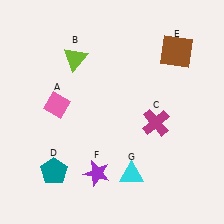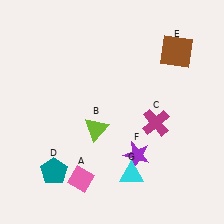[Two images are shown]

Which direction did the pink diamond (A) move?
The pink diamond (A) moved down.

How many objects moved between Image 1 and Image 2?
3 objects moved between the two images.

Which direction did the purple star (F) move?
The purple star (F) moved right.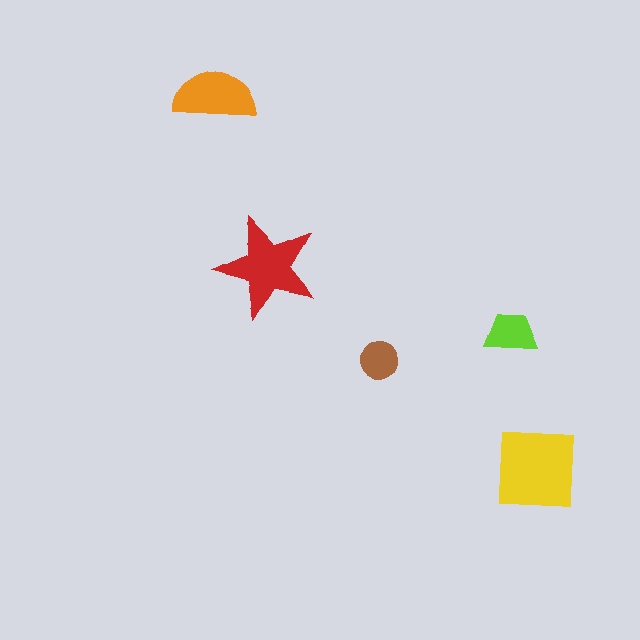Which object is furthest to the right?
The yellow square is rightmost.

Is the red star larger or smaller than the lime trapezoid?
Larger.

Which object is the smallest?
The brown circle.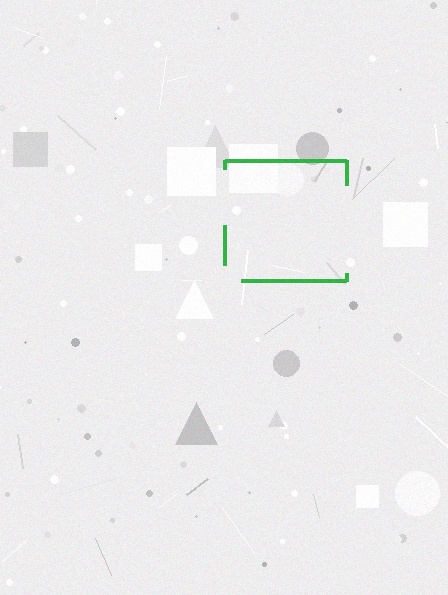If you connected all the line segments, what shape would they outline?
They would outline a square.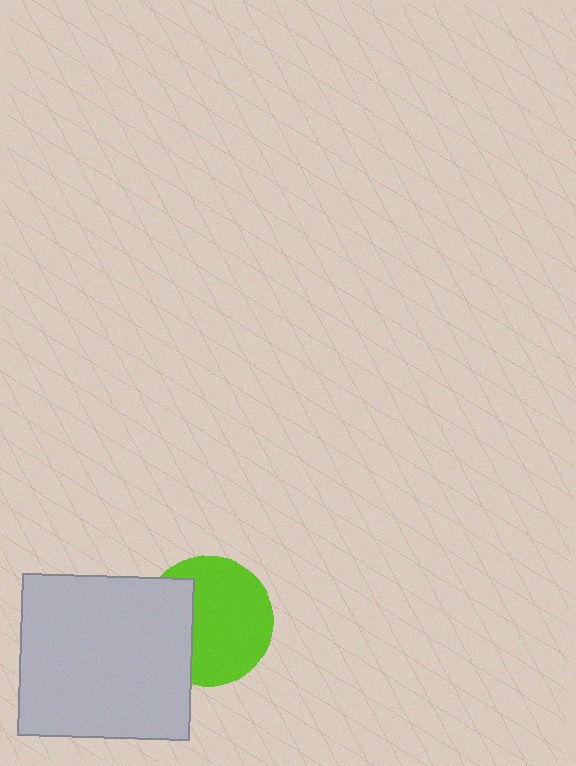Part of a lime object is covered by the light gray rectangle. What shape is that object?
It is a circle.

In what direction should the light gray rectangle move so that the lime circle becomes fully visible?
The light gray rectangle should move left. That is the shortest direction to clear the overlap and leave the lime circle fully visible.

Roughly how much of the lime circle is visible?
Most of it is visible (roughly 67%).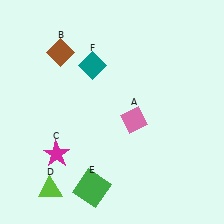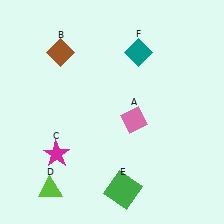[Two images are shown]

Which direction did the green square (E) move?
The green square (E) moved right.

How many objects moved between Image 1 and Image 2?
2 objects moved between the two images.